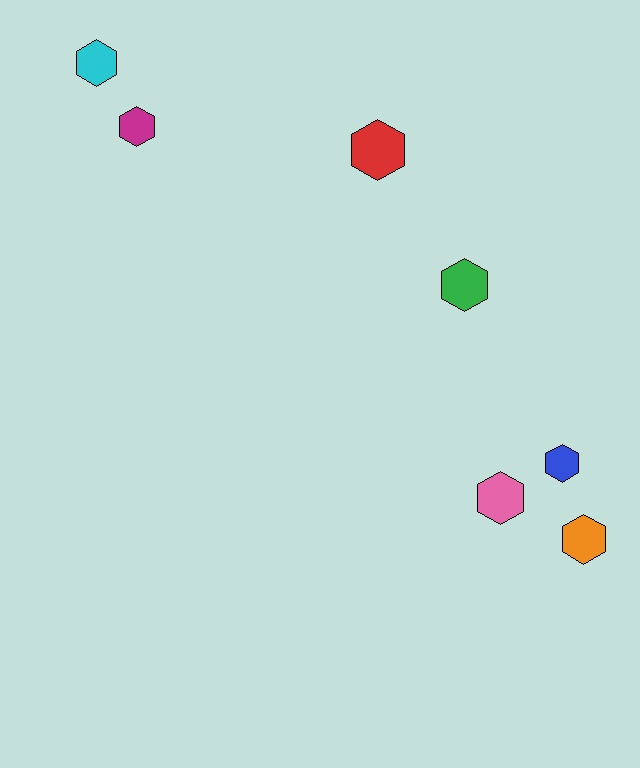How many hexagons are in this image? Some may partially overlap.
There are 7 hexagons.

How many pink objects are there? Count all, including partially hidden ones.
There is 1 pink object.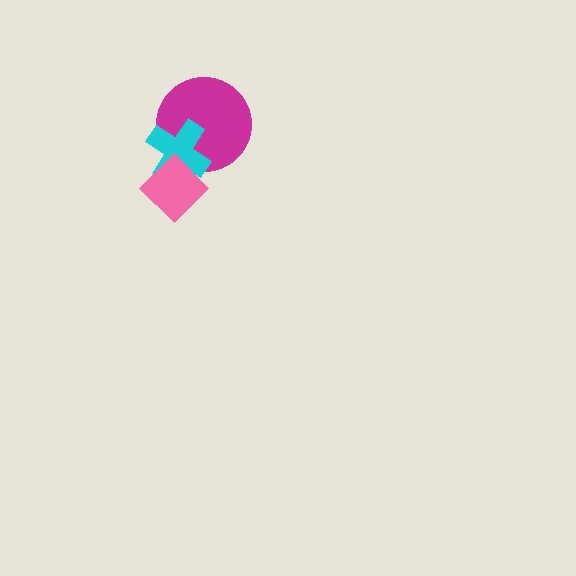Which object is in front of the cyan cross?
The pink diamond is in front of the cyan cross.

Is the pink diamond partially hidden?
No, no other shape covers it.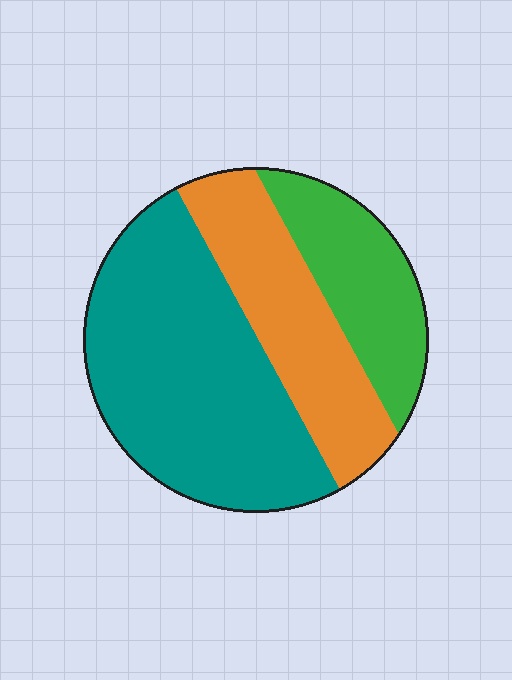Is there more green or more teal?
Teal.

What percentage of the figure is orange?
Orange takes up between a quarter and a half of the figure.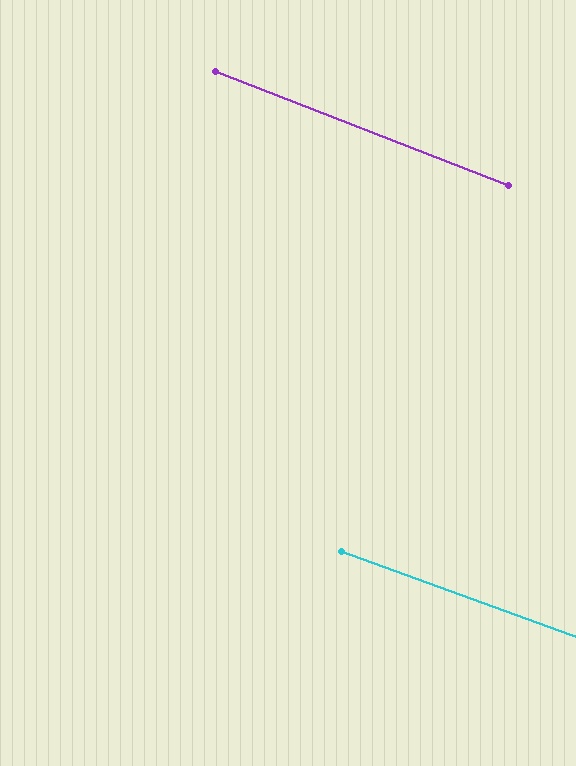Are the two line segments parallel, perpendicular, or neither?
Parallel — their directions differ by only 1.2°.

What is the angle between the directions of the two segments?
Approximately 1 degree.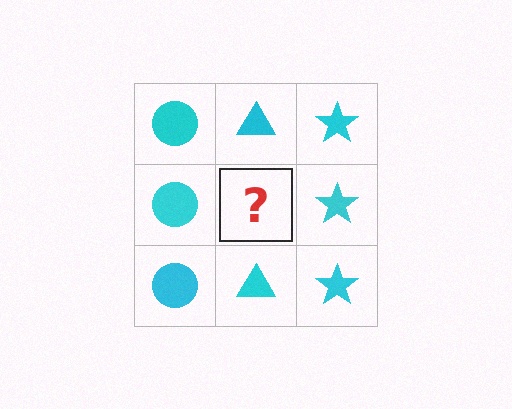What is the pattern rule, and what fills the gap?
The rule is that each column has a consistent shape. The gap should be filled with a cyan triangle.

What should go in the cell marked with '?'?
The missing cell should contain a cyan triangle.